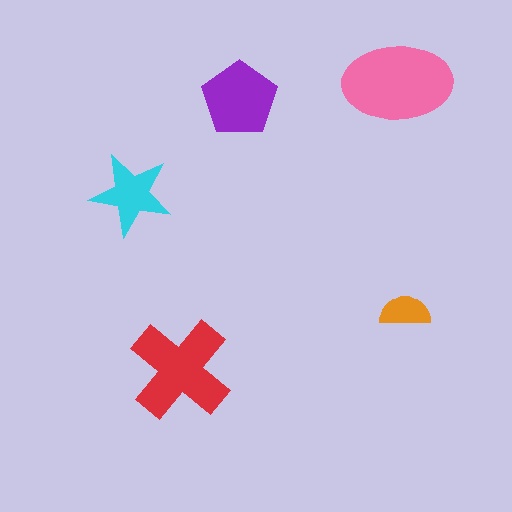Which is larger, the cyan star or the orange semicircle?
The cyan star.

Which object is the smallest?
The orange semicircle.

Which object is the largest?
The pink ellipse.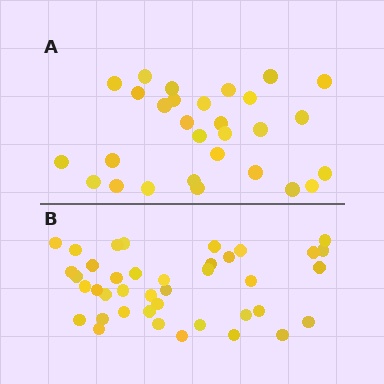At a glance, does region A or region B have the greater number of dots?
Region B (the bottom region) has more dots.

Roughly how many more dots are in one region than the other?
Region B has roughly 12 or so more dots than region A.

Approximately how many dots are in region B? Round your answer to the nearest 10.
About 40 dots.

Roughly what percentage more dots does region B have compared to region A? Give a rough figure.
About 40% more.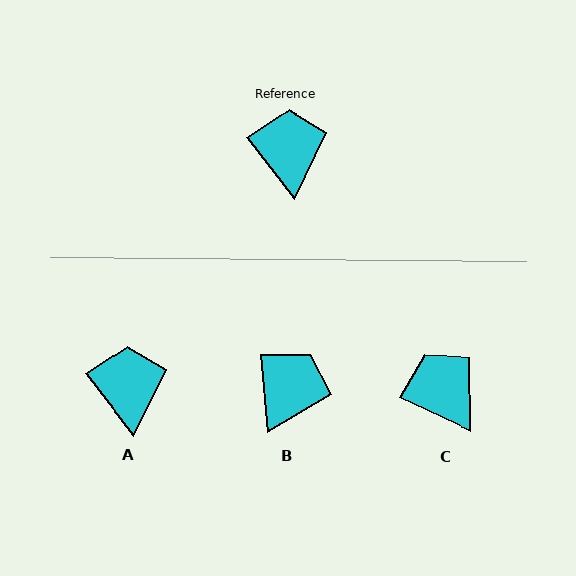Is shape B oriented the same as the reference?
No, it is off by about 33 degrees.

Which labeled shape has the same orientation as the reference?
A.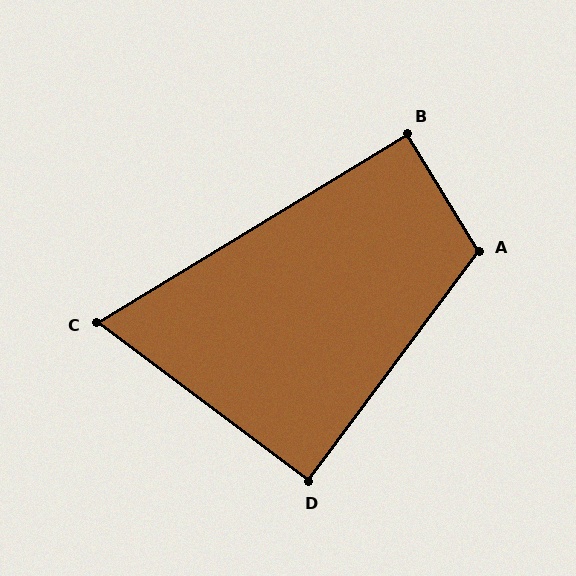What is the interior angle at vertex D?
Approximately 90 degrees (approximately right).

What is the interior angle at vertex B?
Approximately 90 degrees (approximately right).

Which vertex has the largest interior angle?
A, at approximately 112 degrees.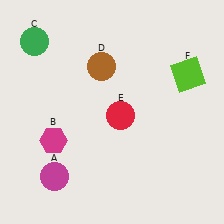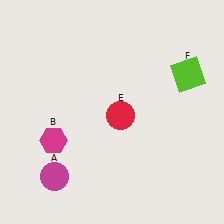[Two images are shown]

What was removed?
The brown circle (D), the green circle (C) were removed in Image 2.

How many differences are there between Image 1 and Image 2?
There are 2 differences between the two images.